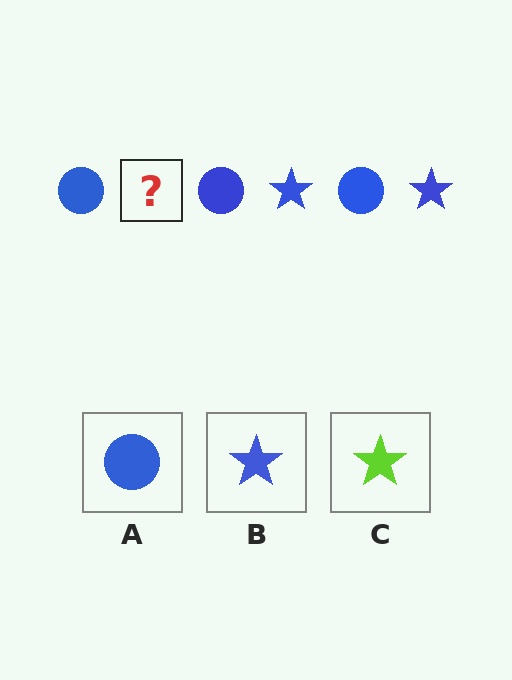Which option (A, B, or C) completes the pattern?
B.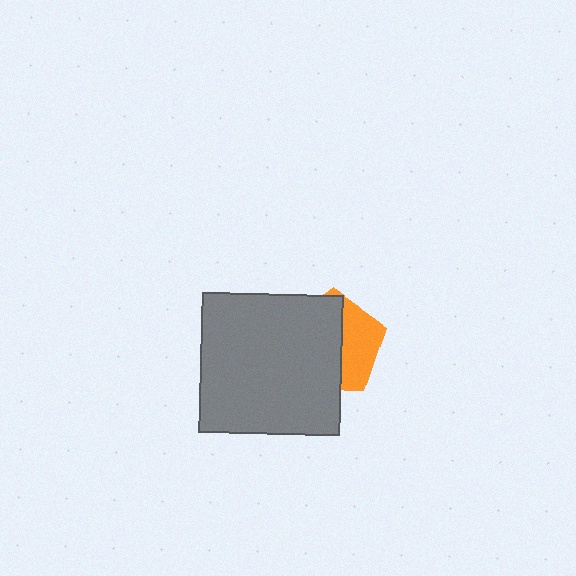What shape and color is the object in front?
The object in front is a gray square.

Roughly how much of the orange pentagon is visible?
A small part of it is visible (roughly 38%).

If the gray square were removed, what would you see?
You would see the complete orange pentagon.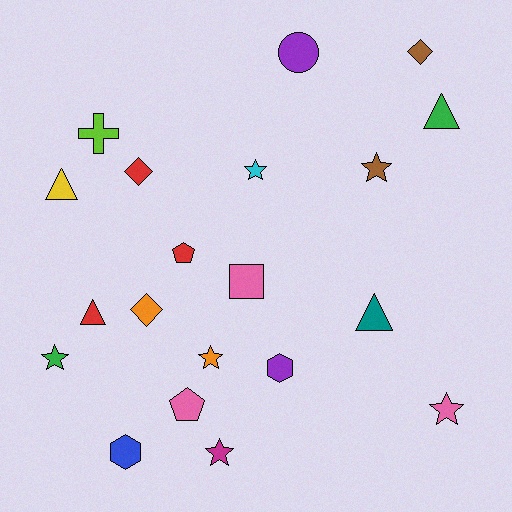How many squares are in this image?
There is 1 square.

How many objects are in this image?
There are 20 objects.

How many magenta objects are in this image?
There is 1 magenta object.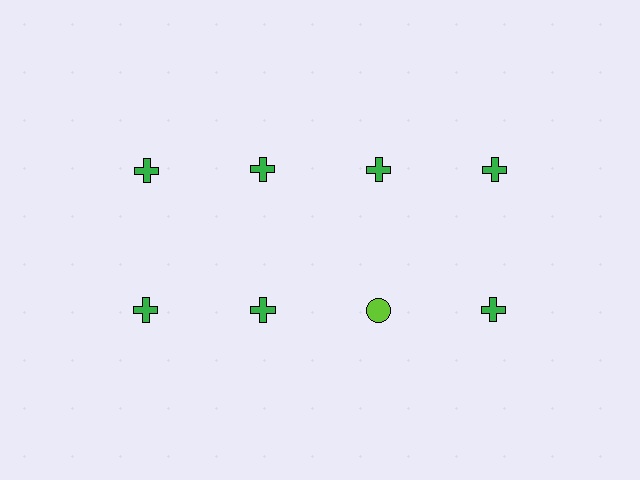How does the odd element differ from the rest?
It differs in both color (lime instead of green) and shape (circle instead of cross).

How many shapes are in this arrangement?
There are 8 shapes arranged in a grid pattern.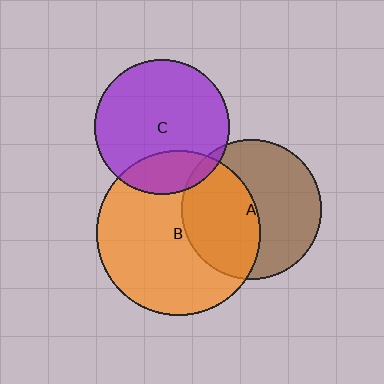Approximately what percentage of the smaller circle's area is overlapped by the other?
Approximately 20%.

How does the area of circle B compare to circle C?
Approximately 1.5 times.